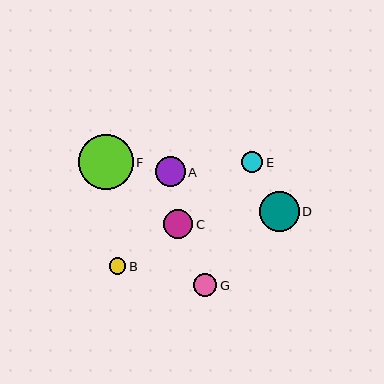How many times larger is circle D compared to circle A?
Circle D is approximately 1.3 times the size of circle A.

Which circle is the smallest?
Circle B is the smallest with a size of approximately 16 pixels.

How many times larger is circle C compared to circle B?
Circle C is approximately 1.8 times the size of circle B.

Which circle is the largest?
Circle F is the largest with a size of approximately 55 pixels.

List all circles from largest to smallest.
From largest to smallest: F, D, A, C, G, E, B.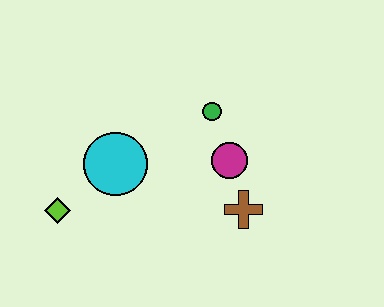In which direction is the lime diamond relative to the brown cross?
The lime diamond is to the left of the brown cross.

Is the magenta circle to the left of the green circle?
No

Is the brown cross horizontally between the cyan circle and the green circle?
No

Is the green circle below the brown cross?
No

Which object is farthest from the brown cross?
The lime diamond is farthest from the brown cross.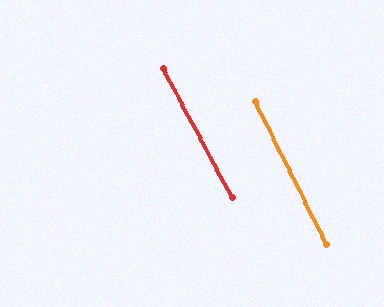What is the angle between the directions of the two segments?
Approximately 1 degree.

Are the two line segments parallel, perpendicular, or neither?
Parallel — their directions differ by only 1.0°.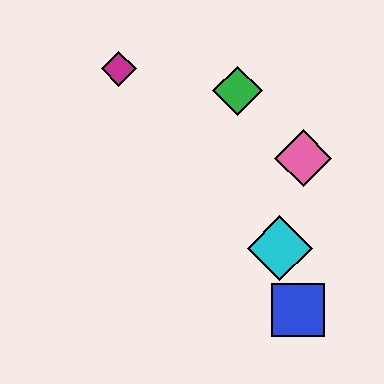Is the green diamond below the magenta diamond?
Yes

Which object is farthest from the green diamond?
The blue square is farthest from the green diamond.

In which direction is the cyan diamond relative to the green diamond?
The cyan diamond is below the green diamond.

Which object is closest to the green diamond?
The pink diamond is closest to the green diamond.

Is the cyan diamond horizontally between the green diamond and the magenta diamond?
No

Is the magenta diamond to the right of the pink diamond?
No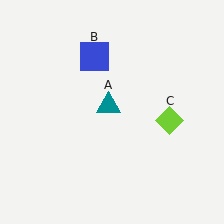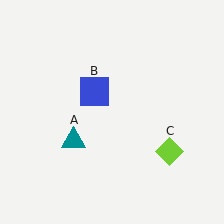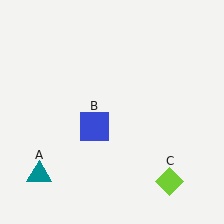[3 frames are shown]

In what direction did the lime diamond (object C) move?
The lime diamond (object C) moved down.